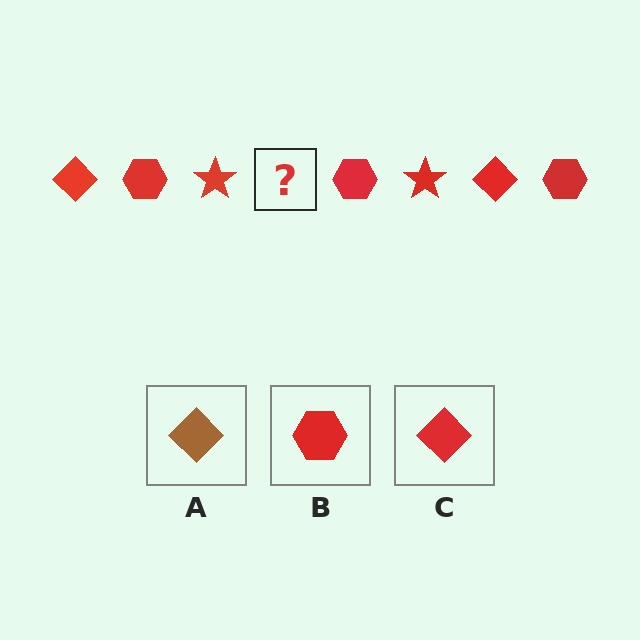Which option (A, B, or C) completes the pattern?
C.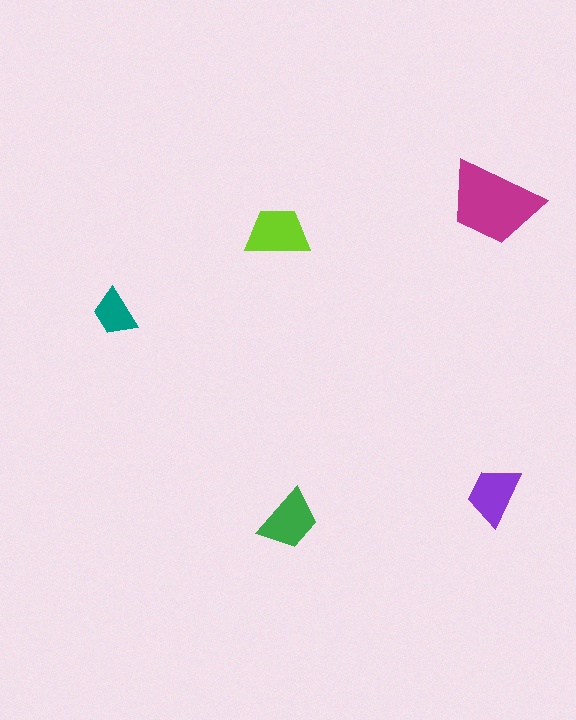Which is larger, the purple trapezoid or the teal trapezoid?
The purple one.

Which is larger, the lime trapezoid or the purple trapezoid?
The lime one.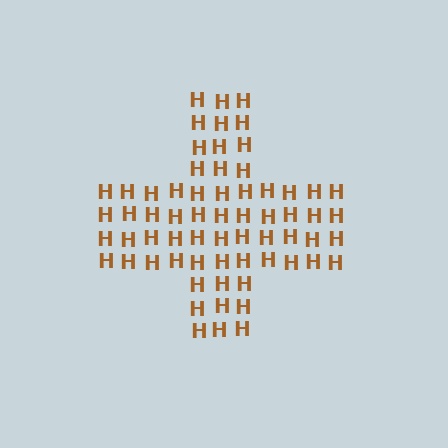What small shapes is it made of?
It is made of small letter H's.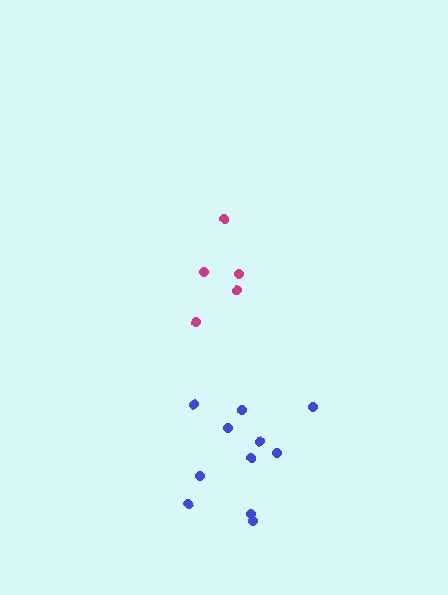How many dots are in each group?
Group 1: 11 dots, Group 2: 5 dots (16 total).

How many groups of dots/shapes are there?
There are 2 groups.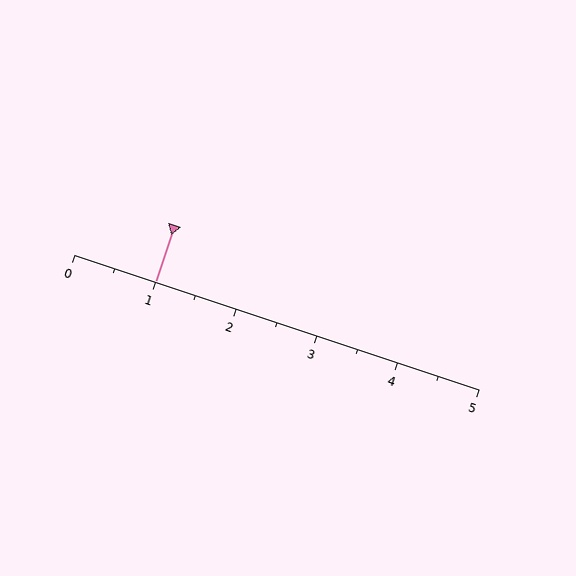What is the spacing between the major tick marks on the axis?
The major ticks are spaced 1 apart.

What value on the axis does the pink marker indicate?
The marker indicates approximately 1.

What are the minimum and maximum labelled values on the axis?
The axis runs from 0 to 5.